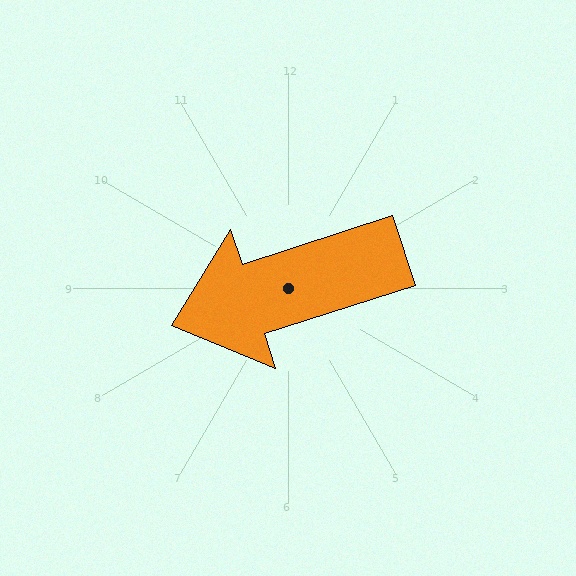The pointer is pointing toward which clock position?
Roughly 8 o'clock.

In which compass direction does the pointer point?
West.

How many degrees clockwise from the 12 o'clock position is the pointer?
Approximately 252 degrees.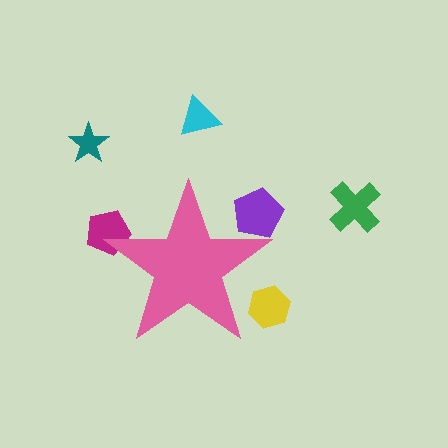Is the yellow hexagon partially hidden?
Yes, the yellow hexagon is partially hidden behind the pink star.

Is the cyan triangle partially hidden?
No, the cyan triangle is fully visible.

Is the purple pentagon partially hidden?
Yes, the purple pentagon is partially hidden behind the pink star.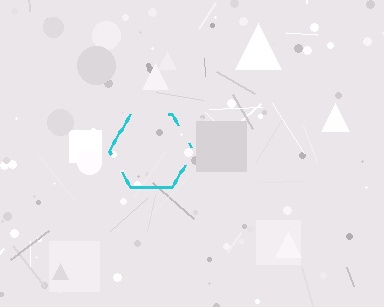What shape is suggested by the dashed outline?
The dashed outline suggests a hexagon.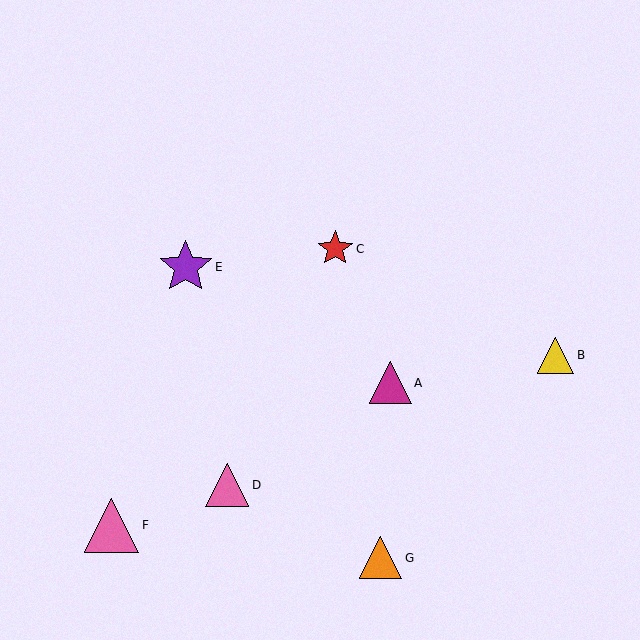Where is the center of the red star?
The center of the red star is at (335, 249).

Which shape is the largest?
The pink triangle (labeled F) is the largest.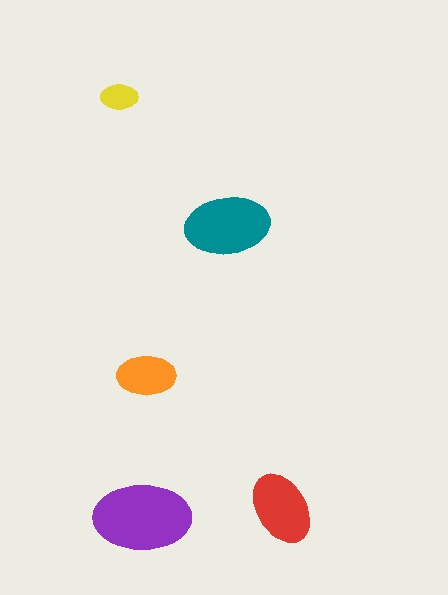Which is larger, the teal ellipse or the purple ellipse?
The purple one.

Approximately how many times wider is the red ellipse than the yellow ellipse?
About 2 times wider.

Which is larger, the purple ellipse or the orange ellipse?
The purple one.